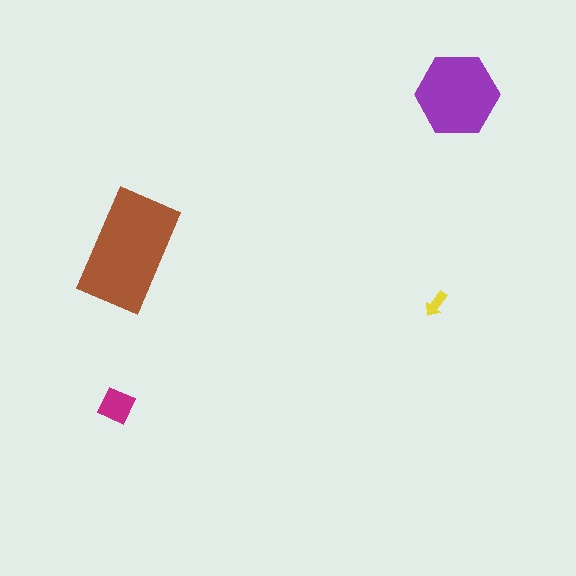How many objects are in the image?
There are 4 objects in the image.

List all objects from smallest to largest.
The yellow arrow, the magenta diamond, the purple hexagon, the brown rectangle.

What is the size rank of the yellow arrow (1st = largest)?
4th.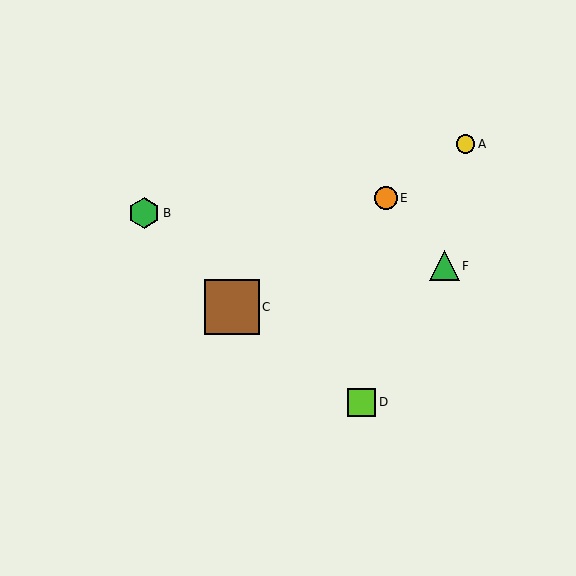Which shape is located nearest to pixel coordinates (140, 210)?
The green hexagon (labeled B) at (144, 213) is nearest to that location.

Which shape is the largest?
The brown square (labeled C) is the largest.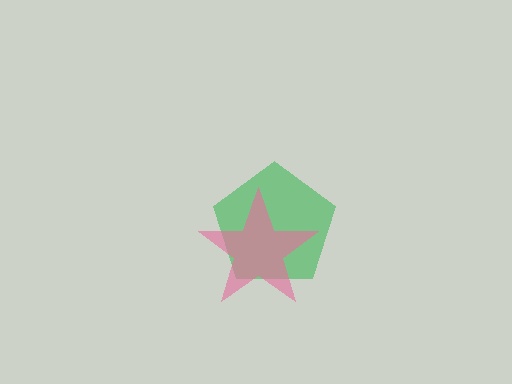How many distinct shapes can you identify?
There are 2 distinct shapes: a green pentagon, a pink star.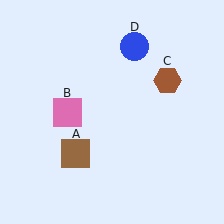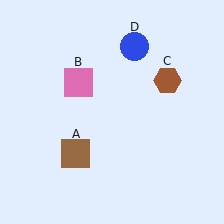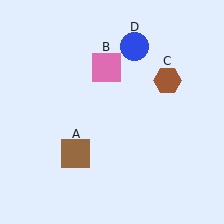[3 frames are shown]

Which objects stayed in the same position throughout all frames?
Brown square (object A) and brown hexagon (object C) and blue circle (object D) remained stationary.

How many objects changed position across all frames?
1 object changed position: pink square (object B).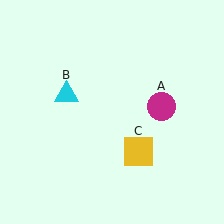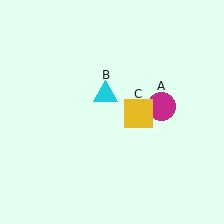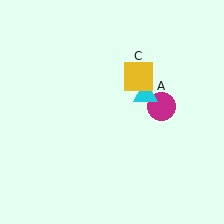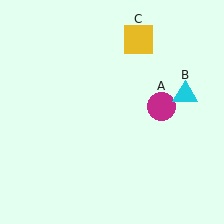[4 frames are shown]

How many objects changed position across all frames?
2 objects changed position: cyan triangle (object B), yellow square (object C).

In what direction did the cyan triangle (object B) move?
The cyan triangle (object B) moved right.